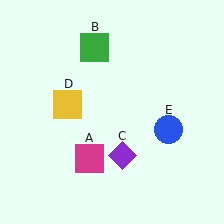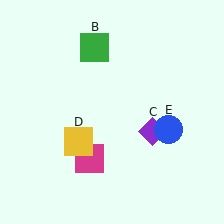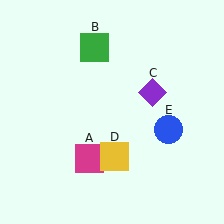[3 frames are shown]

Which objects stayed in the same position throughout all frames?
Magenta square (object A) and green square (object B) and blue circle (object E) remained stationary.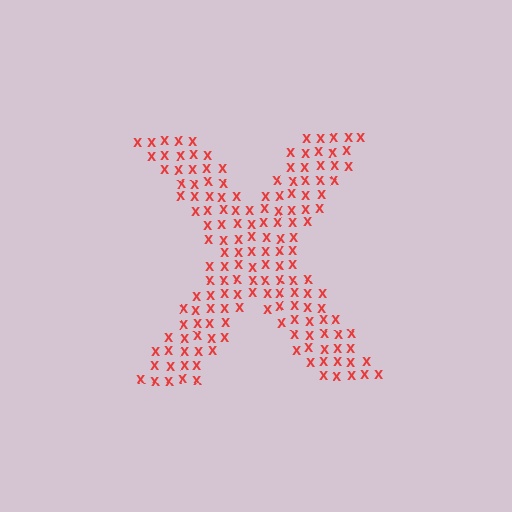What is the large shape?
The large shape is the letter X.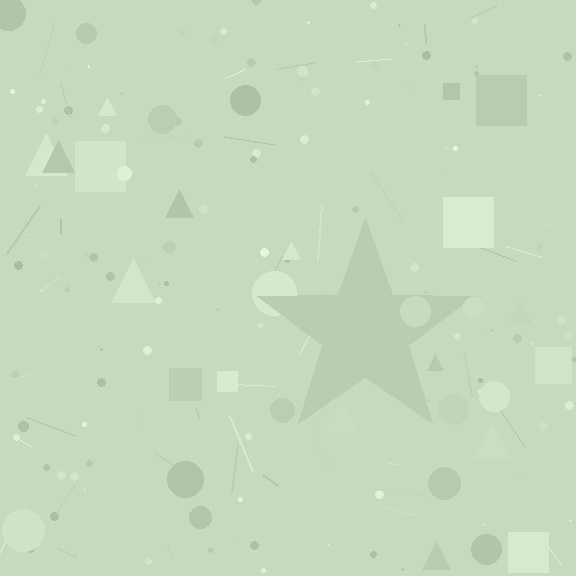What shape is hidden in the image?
A star is hidden in the image.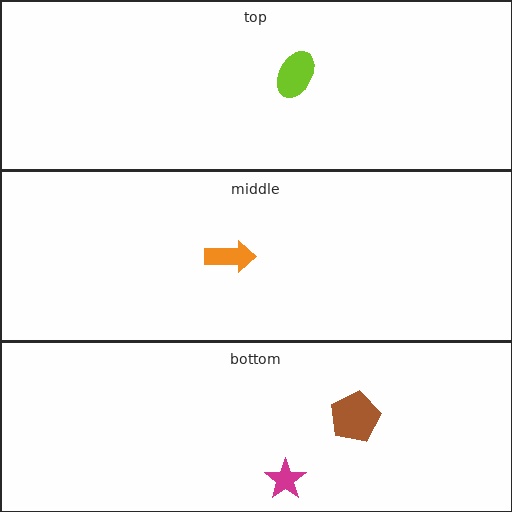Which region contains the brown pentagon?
The bottom region.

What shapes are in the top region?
The lime ellipse.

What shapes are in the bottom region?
The magenta star, the brown pentagon.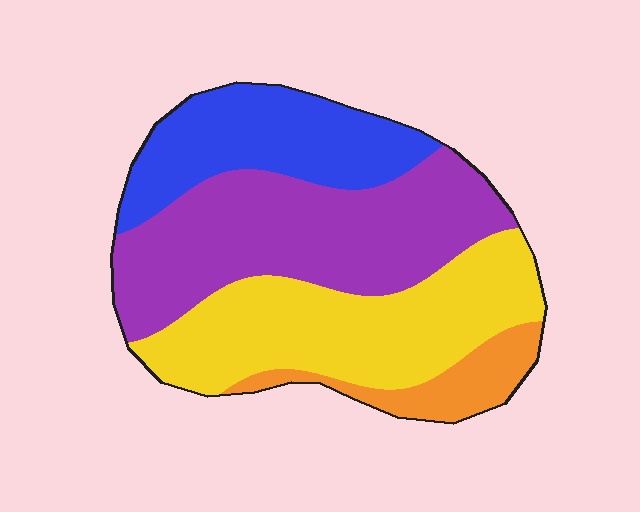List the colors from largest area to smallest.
From largest to smallest: purple, yellow, blue, orange.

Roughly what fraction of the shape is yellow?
Yellow takes up about one third (1/3) of the shape.